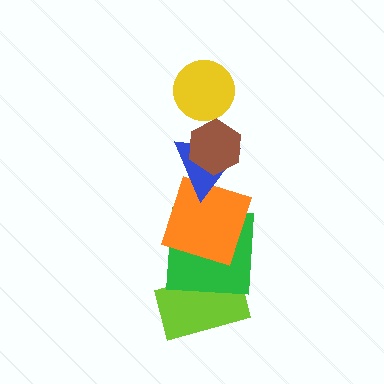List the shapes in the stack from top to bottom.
From top to bottom: the yellow circle, the brown hexagon, the blue triangle, the orange square, the green square, the lime rectangle.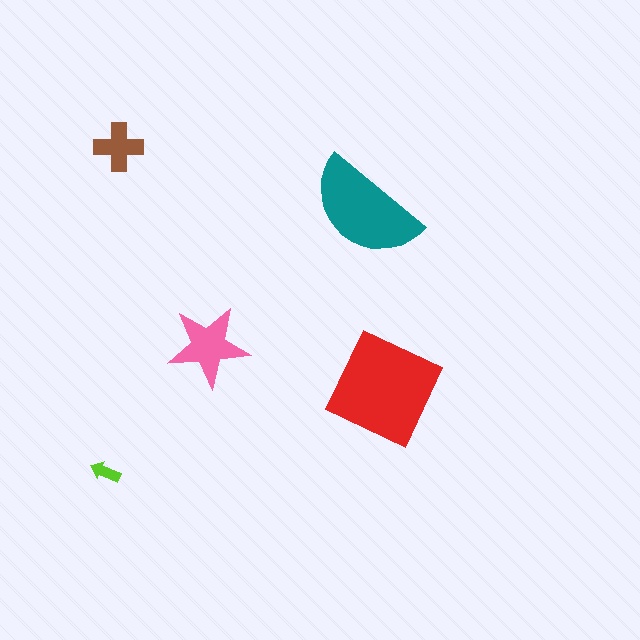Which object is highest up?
The brown cross is topmost.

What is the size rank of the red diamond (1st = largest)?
1st.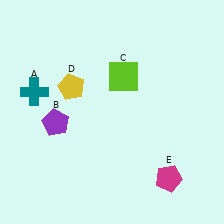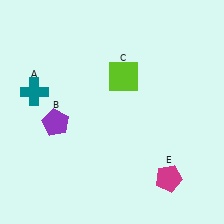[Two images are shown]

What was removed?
The yellow pentagon (D) was removed in Image 2.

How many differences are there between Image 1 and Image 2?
There is 1 difference between the two images.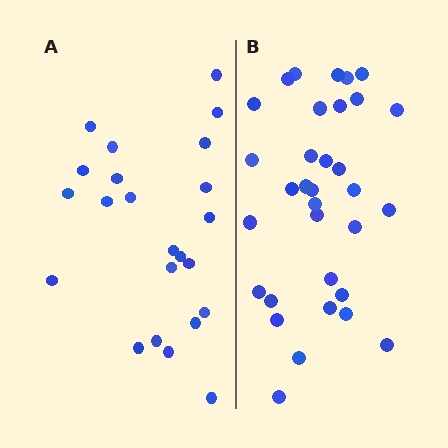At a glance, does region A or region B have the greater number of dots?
Region B (the right region) has more dots.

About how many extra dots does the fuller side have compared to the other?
Region B has roughly 10 or so more dots than region A.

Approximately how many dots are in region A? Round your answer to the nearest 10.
About 20 dots. (The exact count is 23, which rounds to 20.)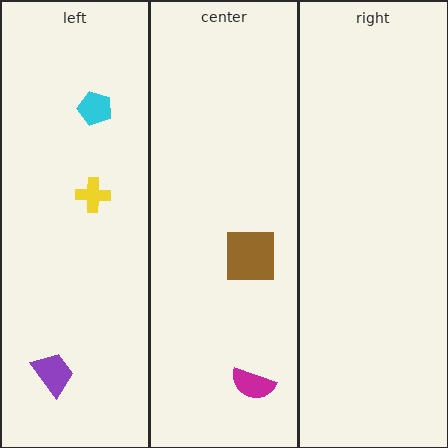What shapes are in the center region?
The magenta semicircle, the brown square.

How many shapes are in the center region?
2.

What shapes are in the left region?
The yellow cross, the cyan pentagon, the purple trapezoid.